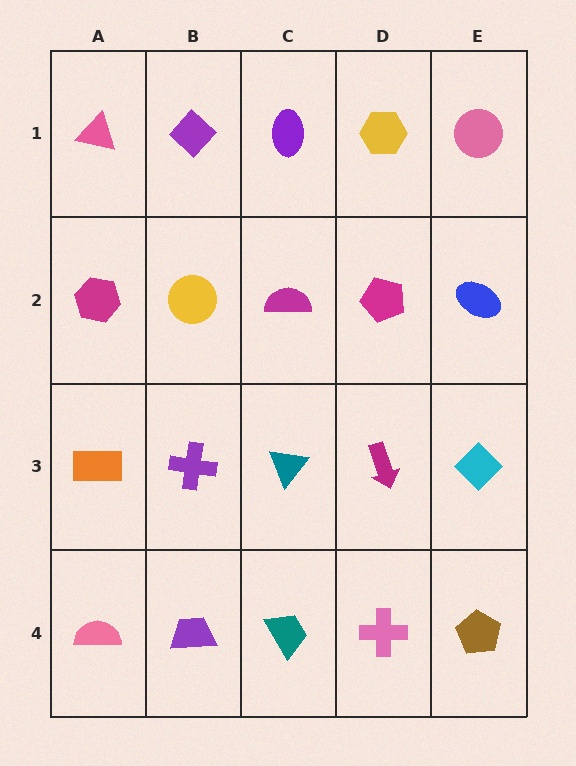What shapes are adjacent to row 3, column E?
A blue ellipse (row 2, column E), a brown pentagon (row 4, column E), a magenta arrow (row 3, column D).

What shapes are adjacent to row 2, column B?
A purple diamond (row 1, column B), a purple cross (row 3, column B), a magenta hexagon (row 2, column A), a magenta semicircle (row 2, column C).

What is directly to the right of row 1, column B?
A purple ellipse.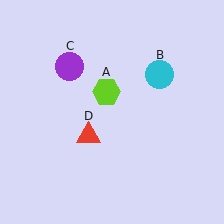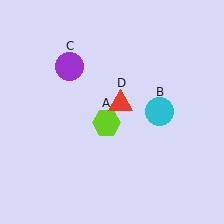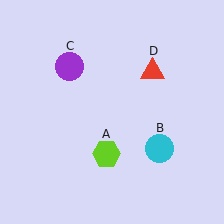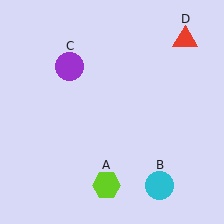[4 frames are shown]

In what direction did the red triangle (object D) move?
The red triangle (object D) moved up and to the right.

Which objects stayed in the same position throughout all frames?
Purple circle (object C) remained stationary.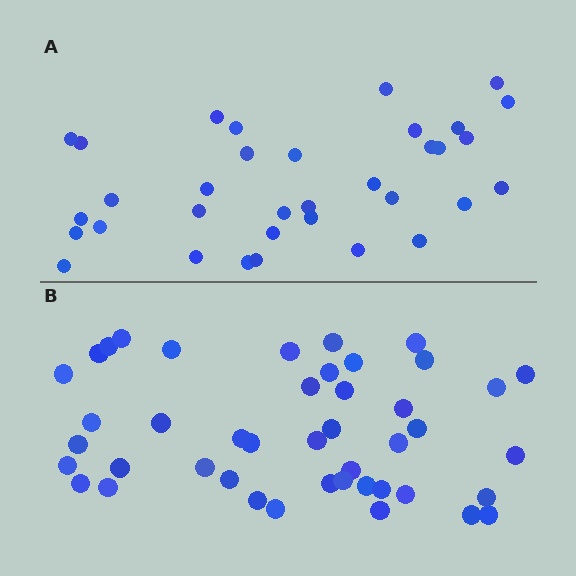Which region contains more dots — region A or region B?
Region B (the bottom region) has more dots.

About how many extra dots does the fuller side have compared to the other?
Region B has roughly 10 or so more dots than region A.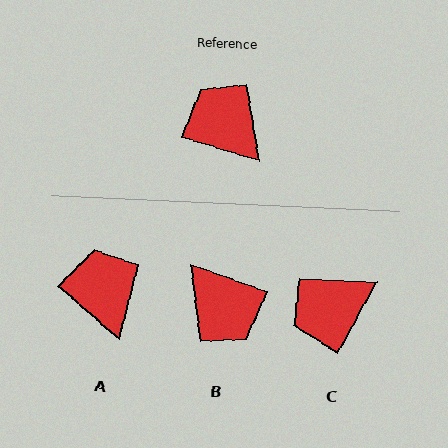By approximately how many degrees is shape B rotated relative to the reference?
Approximately 177 degrees counter-clockwise.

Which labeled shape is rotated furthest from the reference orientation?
B, about 177 degrees away.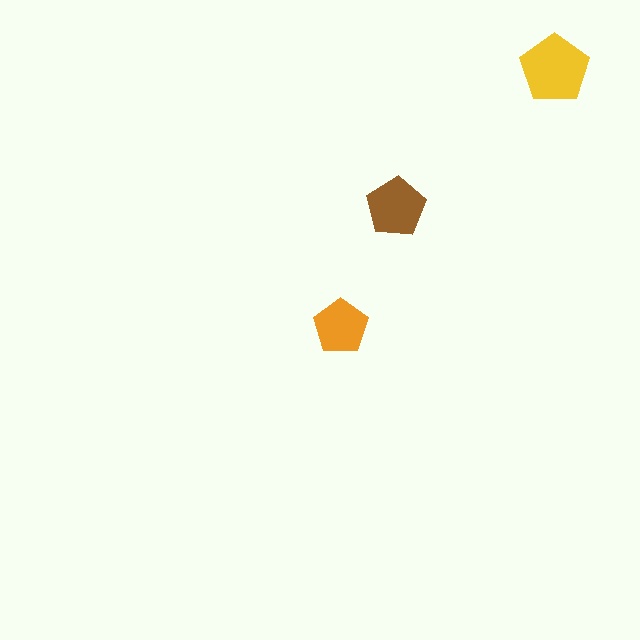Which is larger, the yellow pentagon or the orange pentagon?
The yellow one.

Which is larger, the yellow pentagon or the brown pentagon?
The yellow one.